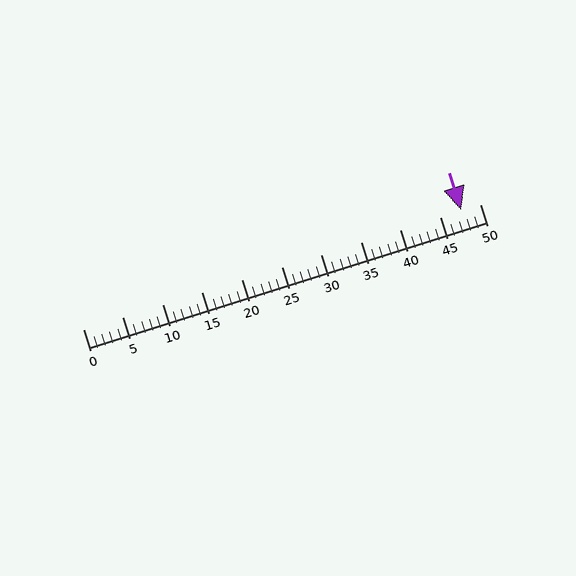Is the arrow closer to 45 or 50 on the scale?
The arrow is closer to 50.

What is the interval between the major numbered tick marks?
The major tick marks are spaced 5 units apart.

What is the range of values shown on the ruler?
The ruler shows values from 0 to 50.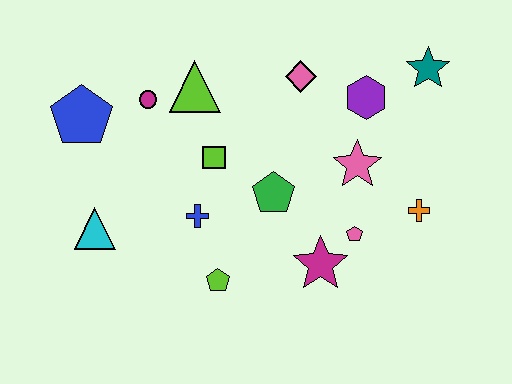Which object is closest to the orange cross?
The pink pentagon is closest to the orange cross.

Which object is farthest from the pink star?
The blue pentagon is farthest from the pink star.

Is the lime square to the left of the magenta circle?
No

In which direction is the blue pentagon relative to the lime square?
The blue pentagon is to the left of the lime square.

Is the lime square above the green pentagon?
Yes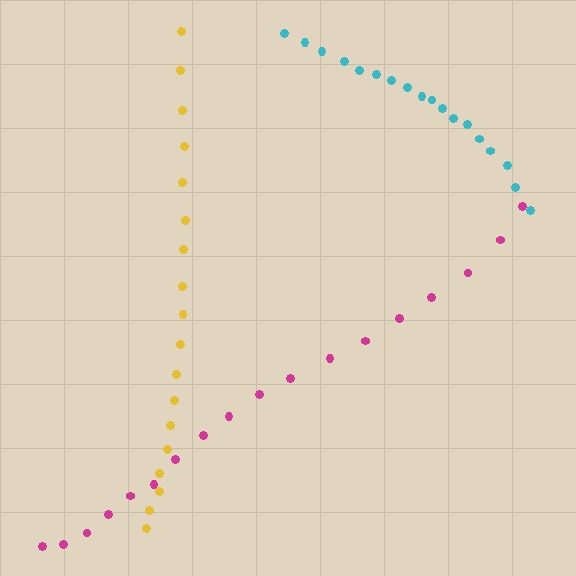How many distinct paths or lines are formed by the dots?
There are 3 distinct paths.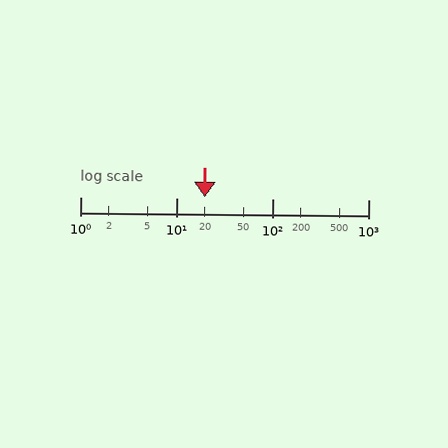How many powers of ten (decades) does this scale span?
The scale spans 3 decades, from 1 to 1000.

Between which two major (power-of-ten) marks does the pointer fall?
The pointer is between 10 and 100.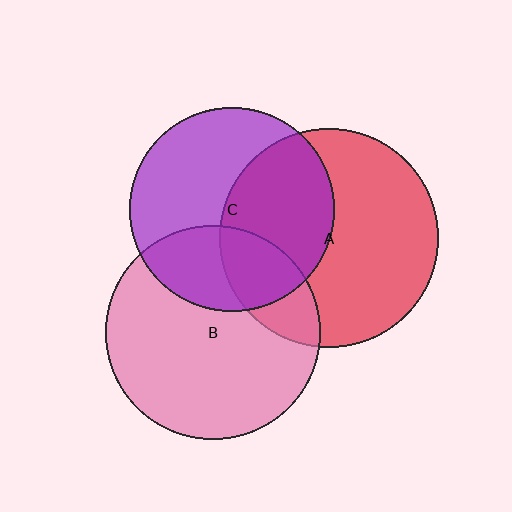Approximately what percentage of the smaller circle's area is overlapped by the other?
Approximately 20%.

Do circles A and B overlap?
Yes.